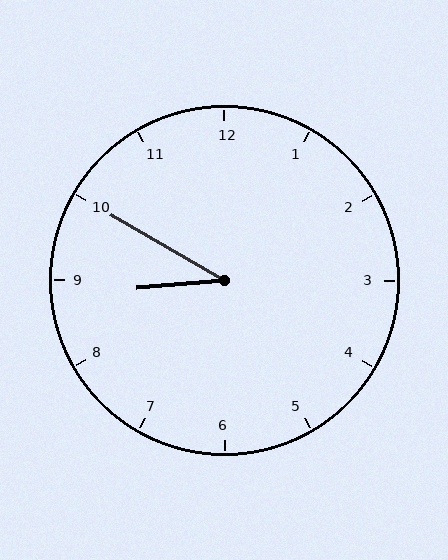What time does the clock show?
8:50.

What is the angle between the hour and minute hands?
Approximately 35 degrees.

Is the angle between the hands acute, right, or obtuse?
It is acute.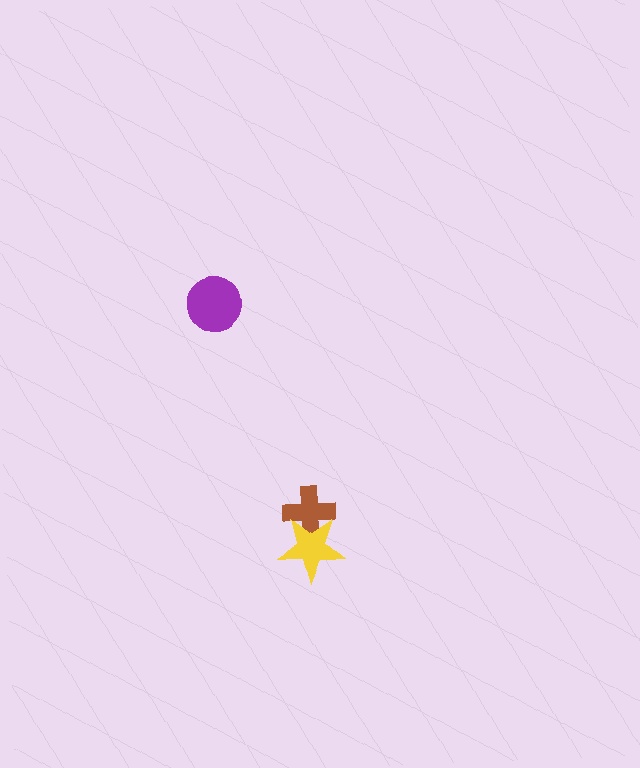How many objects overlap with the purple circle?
0 objects overlap with the purple circle.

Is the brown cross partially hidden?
Yes, it is partially covered by another shape.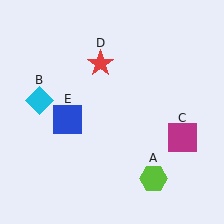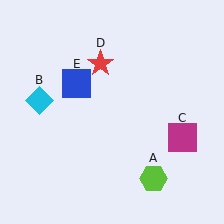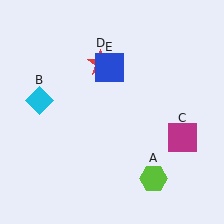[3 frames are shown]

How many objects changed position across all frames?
1 object changed position: blue square (object E).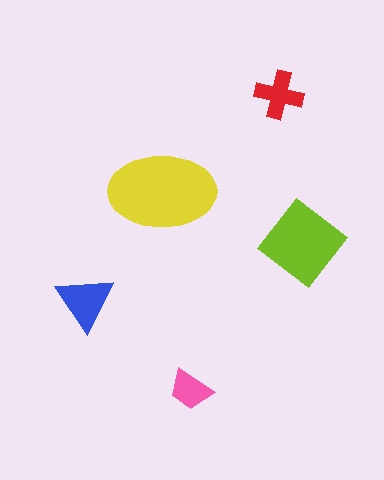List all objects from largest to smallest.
The yellow ellipse, the lime diamond, the blue triangle, the red cross, the pink trapezoid.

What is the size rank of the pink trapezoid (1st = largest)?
5th.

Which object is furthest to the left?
The blue triangle is leftmost.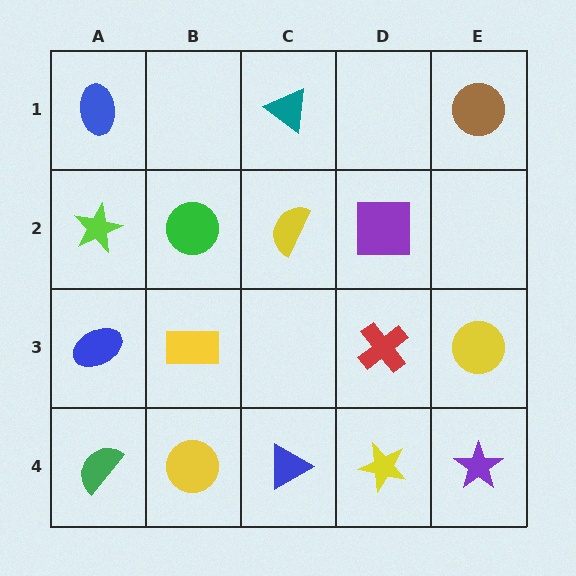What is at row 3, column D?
A red cross.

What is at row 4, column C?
A blue triangle.